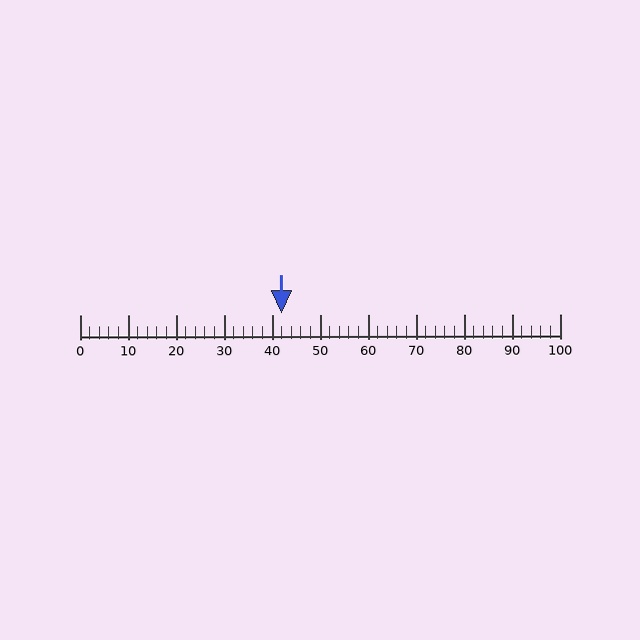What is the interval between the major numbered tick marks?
The major tick marks are spaced 10 units apart.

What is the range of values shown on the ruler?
The ruler shows values from 0 to 100.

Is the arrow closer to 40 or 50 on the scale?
The arrow is closer to 40.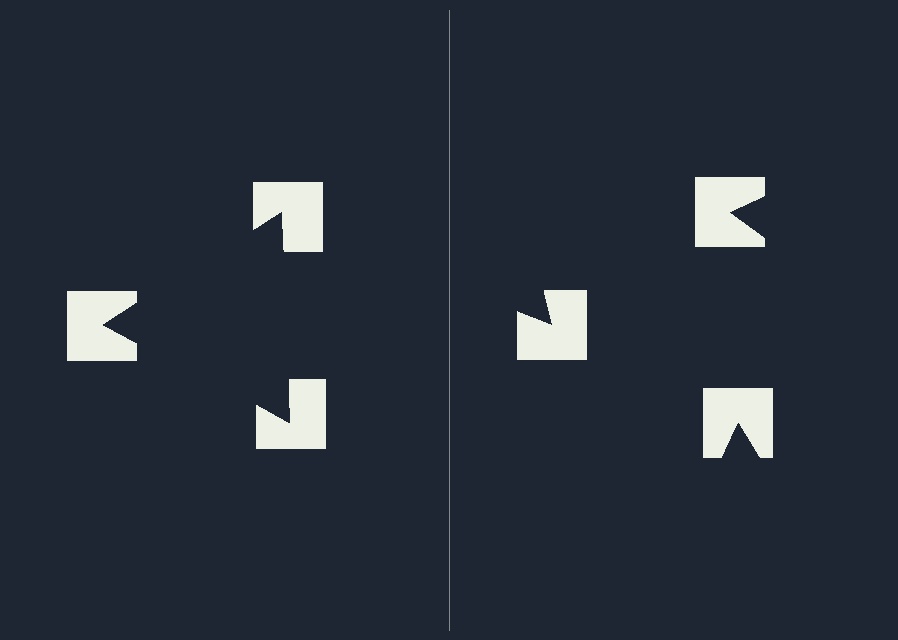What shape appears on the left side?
An illusory triangle.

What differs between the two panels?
The notched squares are positioned identically on both sides; only the wedge orientations differ. On the left they align to a triangle; on the right they are misaligned.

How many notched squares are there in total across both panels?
6 — 3 on each side.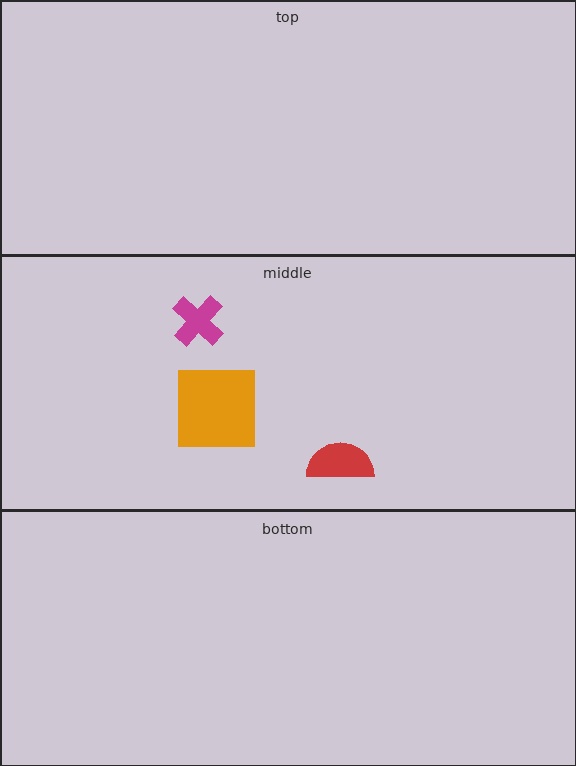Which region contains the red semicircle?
The middle region.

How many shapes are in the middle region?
3.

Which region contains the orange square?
The middle region.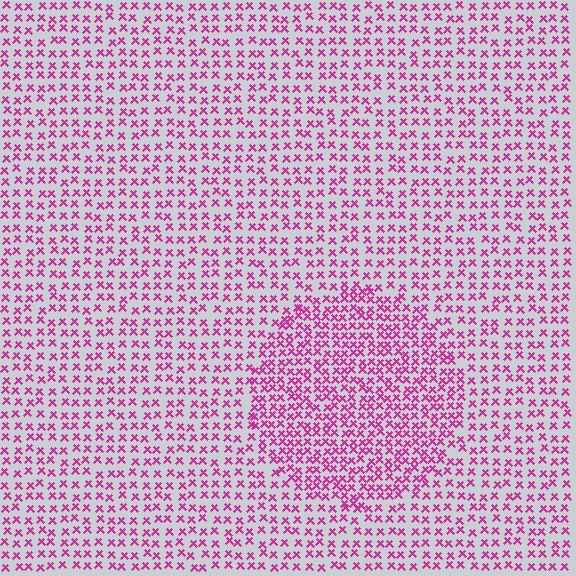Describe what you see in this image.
The image contains small magenta elements arranged at two different densities. A circle-shaped region is visible where the elements are more densely packed than the surrounding area.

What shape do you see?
I see a circle.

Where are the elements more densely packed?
The elements are more densely packed inside the circle boundary.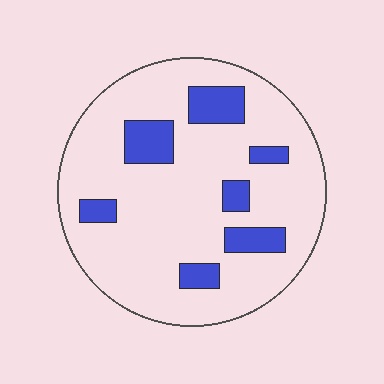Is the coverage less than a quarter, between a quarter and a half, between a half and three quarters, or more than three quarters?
Less than a quarter.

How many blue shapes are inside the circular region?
7.